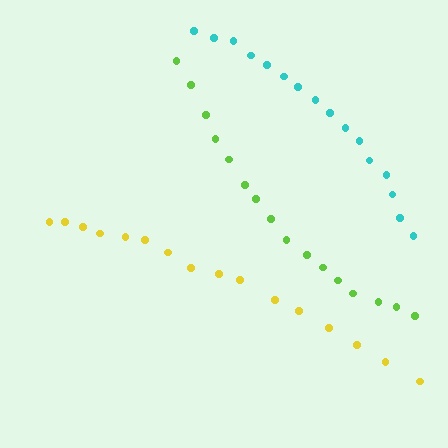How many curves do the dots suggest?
There are 3 distinct paths.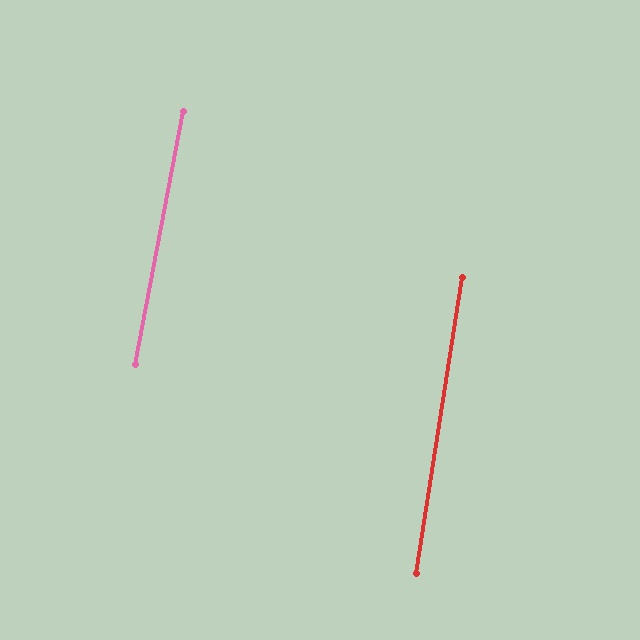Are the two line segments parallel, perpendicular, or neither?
Parallel — their directions differ by only 1.8°.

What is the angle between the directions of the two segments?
Approximately 2 degrees.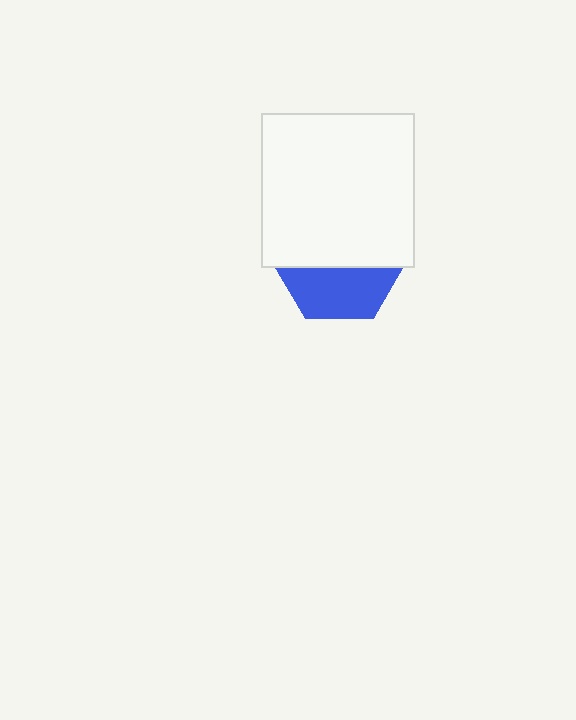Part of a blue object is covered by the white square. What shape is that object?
It is a hexagon.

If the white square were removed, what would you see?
You would see the complete blue hexagon.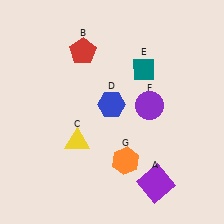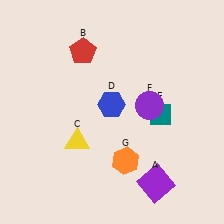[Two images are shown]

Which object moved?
The teal diamond (E) moved down.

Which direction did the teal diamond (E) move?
The teal diamond (E) moved down.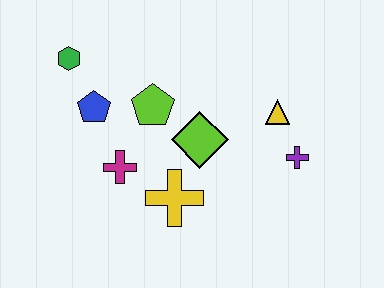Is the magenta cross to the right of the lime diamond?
No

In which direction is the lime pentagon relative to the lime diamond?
The lime pentagon is to the left of the lime diamond.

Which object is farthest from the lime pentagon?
The purple cross is farthest from the lime pentagon.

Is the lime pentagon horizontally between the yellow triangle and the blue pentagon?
Yes